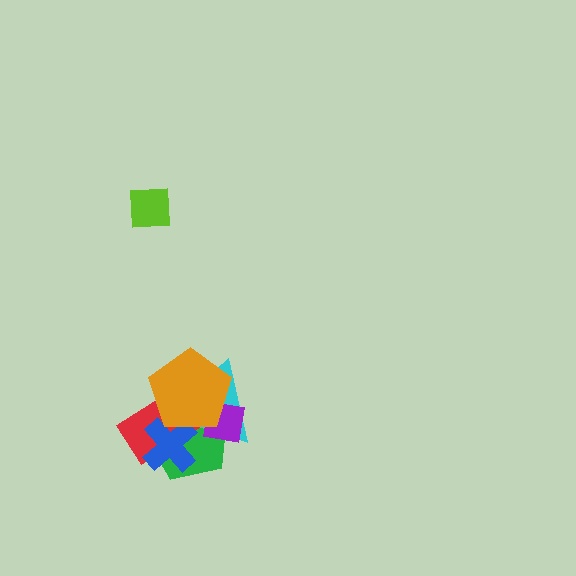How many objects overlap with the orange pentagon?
5 objects overlap with the orange pentagon.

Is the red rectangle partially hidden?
Yes, it is partially covered by another shape.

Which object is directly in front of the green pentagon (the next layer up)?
The red rectangle is directly in front of the green pentagon.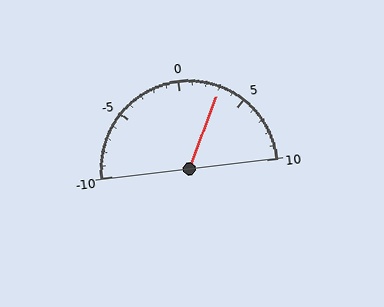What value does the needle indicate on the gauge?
The needle indicates approximately 3.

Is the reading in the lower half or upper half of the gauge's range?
The reading is in the upper half of the range (-10 to 10).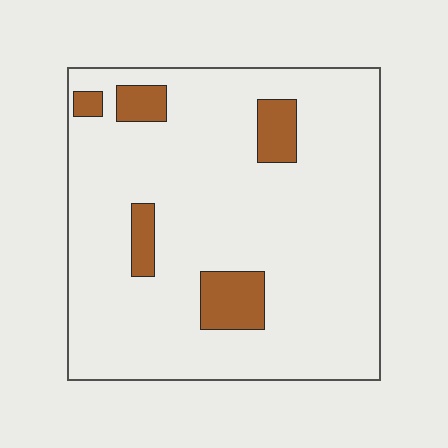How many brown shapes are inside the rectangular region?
5.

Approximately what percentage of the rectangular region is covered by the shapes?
Approximately 10%.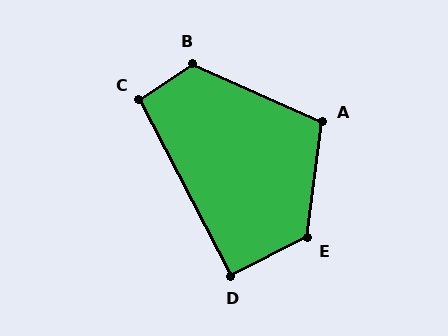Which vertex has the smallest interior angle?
D, at approximately 91 degrees.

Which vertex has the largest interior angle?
E, at approximately 124 degrees.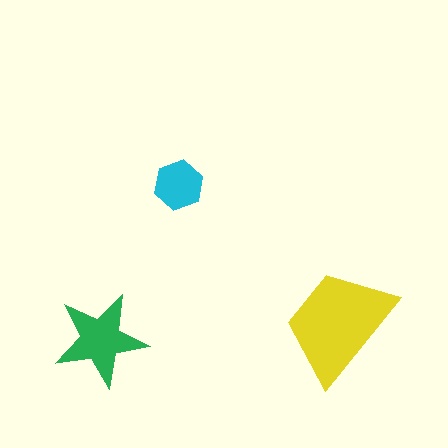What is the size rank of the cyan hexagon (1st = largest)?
3rd.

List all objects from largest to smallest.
The yellow trapezoid, the green star, the cyan hexagon.